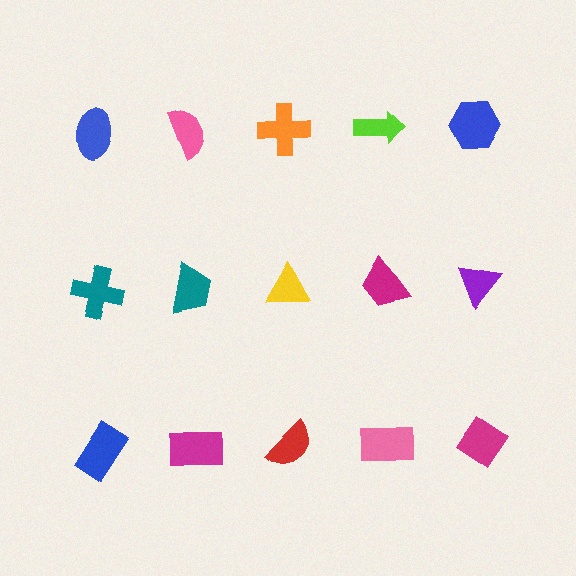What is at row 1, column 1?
A blue ellipse.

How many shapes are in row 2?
5 shapes.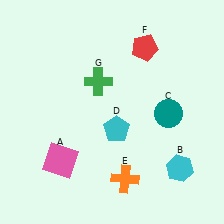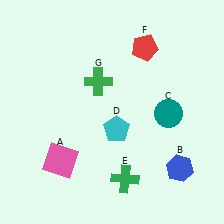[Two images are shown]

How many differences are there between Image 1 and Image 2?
There are 2 differences between the two images.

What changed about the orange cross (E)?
In Image 1, E is orange. In Image 2, it changed to green.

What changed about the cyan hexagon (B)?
In Image 1, B is cyan. In Image 2, it changed to blue.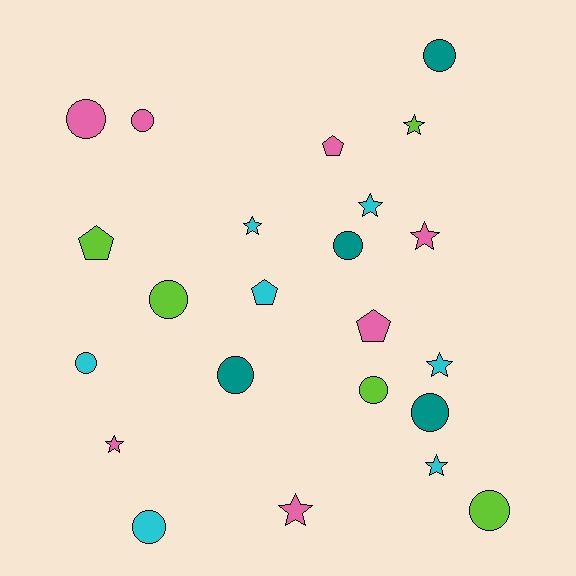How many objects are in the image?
There are 23 objects.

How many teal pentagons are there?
There are no teal pentagons.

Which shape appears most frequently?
Circle, with 11 objects.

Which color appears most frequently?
Pink, with 7 objects.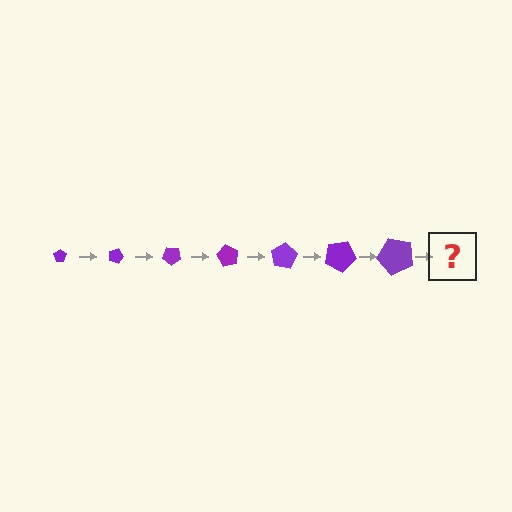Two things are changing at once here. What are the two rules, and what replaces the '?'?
The two rules are that the pentagon grows larger each step and it rotates 20 degrees each step. The '?' should be a pentagon, larger than the previous one and rotated 140 degrees from the start.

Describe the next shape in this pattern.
It should be a pentagon, larger than the previous one and rotated 140 degrees from the start.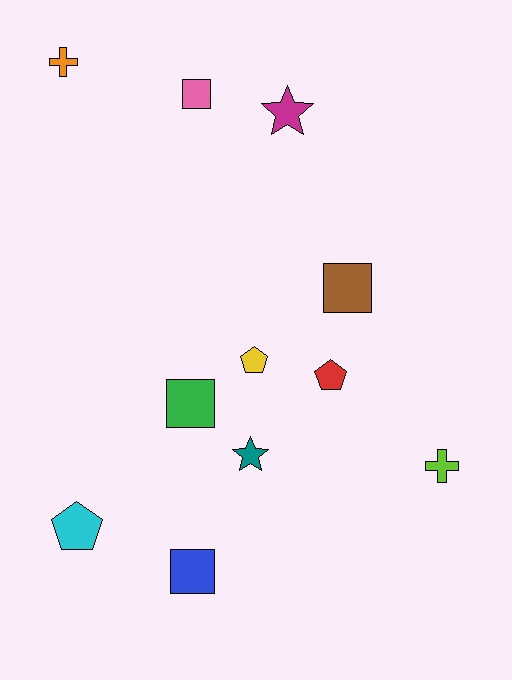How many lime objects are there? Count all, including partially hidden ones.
There is 1 lime object.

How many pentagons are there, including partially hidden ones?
There are 3 pentagons.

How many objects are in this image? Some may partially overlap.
There are 11 objects.